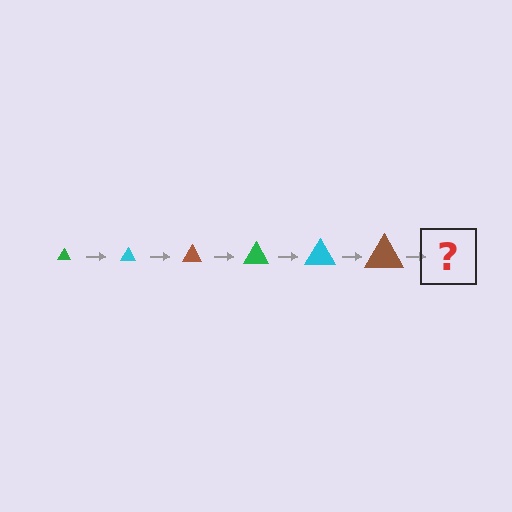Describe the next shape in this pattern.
It should be a green triangle, larger than the previous one.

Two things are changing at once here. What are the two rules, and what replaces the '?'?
The two rules are that the triangle grows larger each step and the color cycles through green, cyan, and brown. The '?' should be a green triangle, larger than the previous one.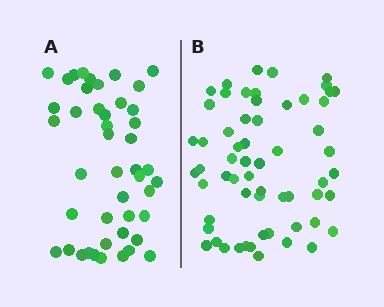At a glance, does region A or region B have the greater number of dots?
Region B (the right region) has more dots.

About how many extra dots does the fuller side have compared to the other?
Region B has approximately 15 more dots than region A.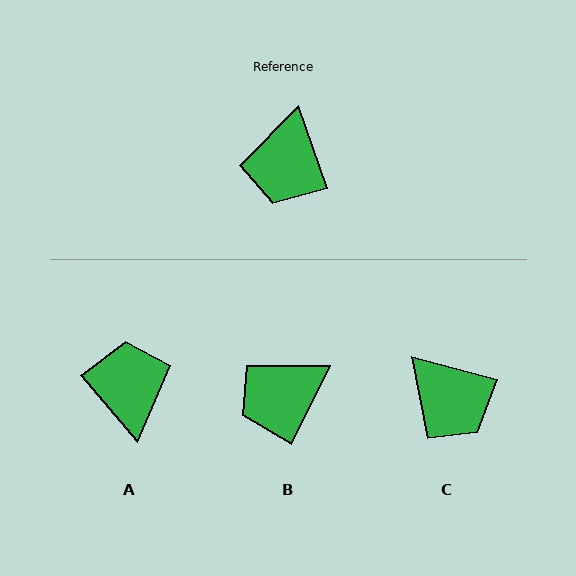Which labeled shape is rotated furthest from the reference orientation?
A, about 158 degrees away.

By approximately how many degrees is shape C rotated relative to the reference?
Approximately 56 degrees counter-clockwise.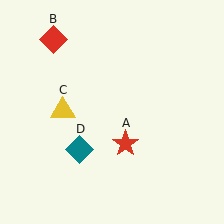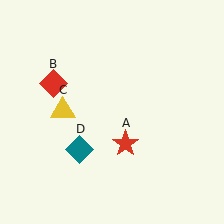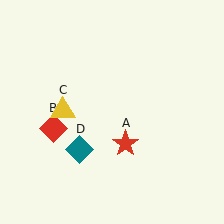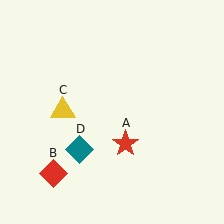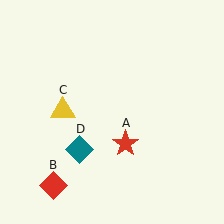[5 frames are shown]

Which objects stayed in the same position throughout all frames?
Red star (object A) and yellow triangle (object C) and teal diamond (object D) remained stationary.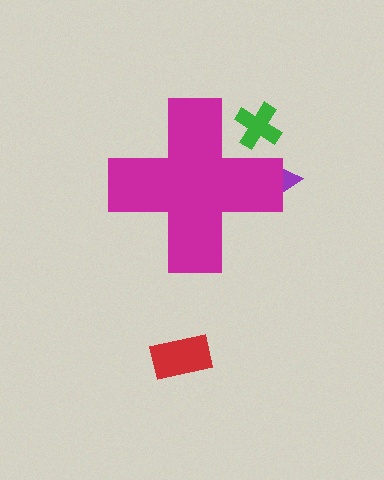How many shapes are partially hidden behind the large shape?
2 shapes are partially hidden.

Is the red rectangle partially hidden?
No, the red rectangle is fully visible.